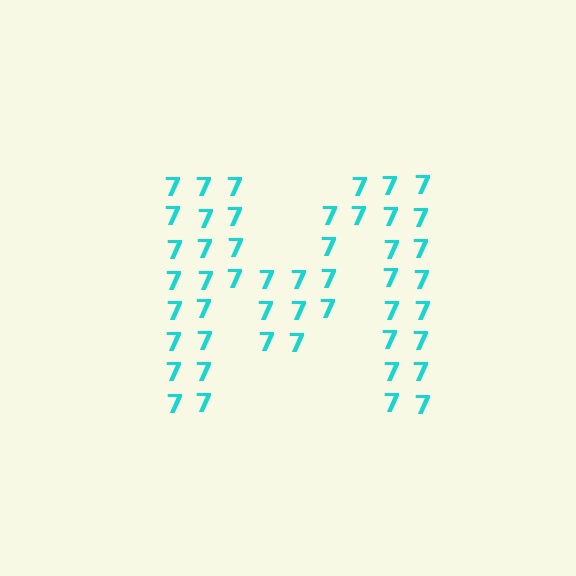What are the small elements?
The small elements are digit 7's.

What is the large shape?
The large shape is the letter M.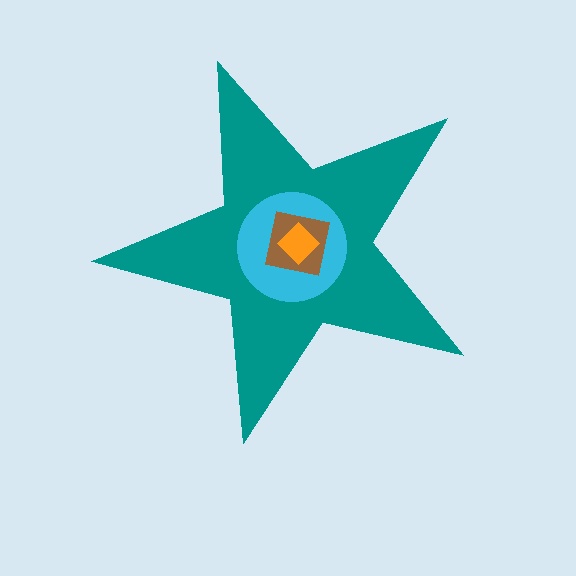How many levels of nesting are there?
4.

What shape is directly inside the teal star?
The cyan circle.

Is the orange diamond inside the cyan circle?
Yes.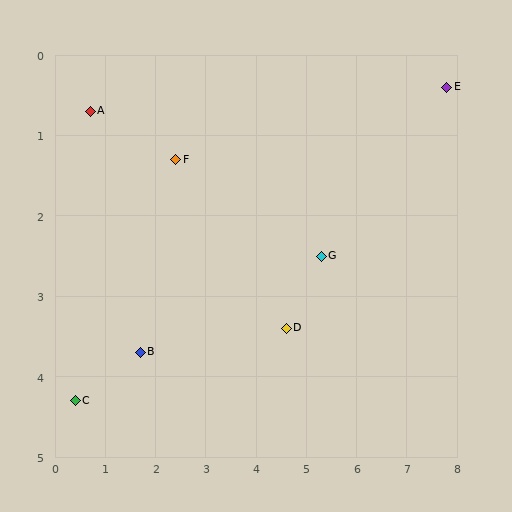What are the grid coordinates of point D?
Point D is at approximately (4.6, 3.4).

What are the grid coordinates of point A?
Point A is at approximately (0.7, 0.7).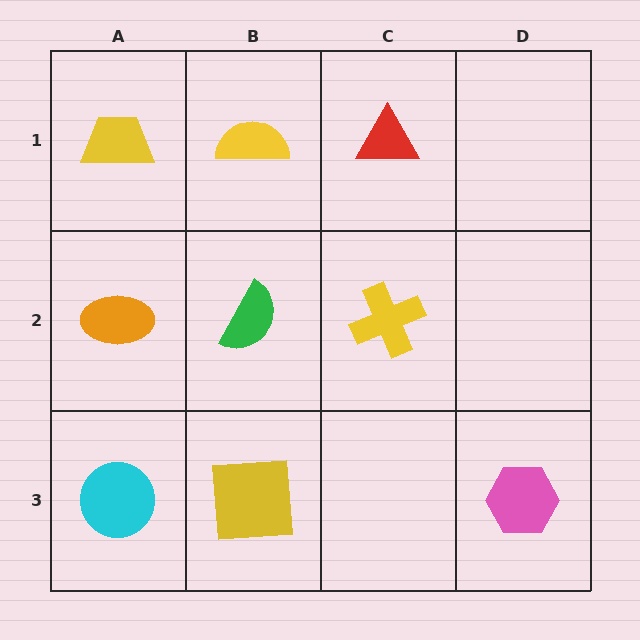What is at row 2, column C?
A yellow cross.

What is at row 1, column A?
A yellow trapezoid.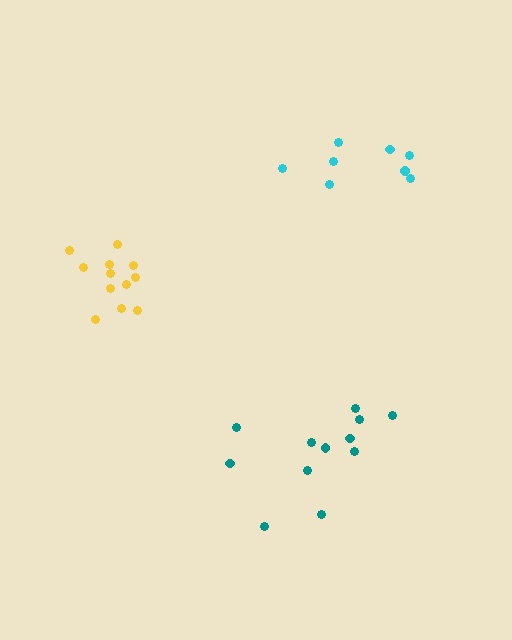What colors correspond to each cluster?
The clusters are colored: teal, yellow, cyan.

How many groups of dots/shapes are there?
There are 3 groups.